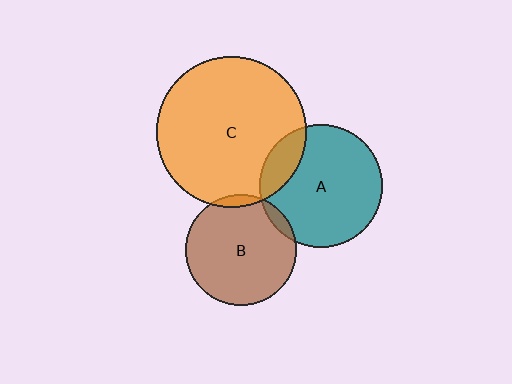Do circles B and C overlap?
Yes.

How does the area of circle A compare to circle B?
Approximately 1.2 times.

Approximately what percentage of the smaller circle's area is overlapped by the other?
Approximately 5%.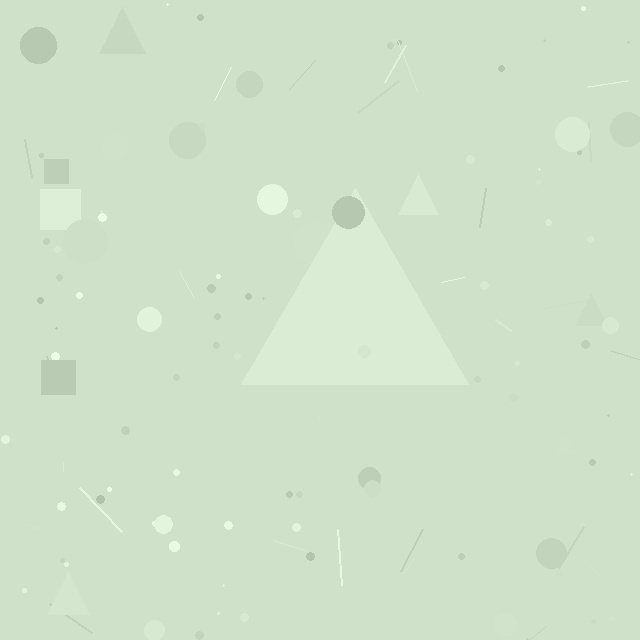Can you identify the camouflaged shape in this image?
The camouflaged shape is a triangle.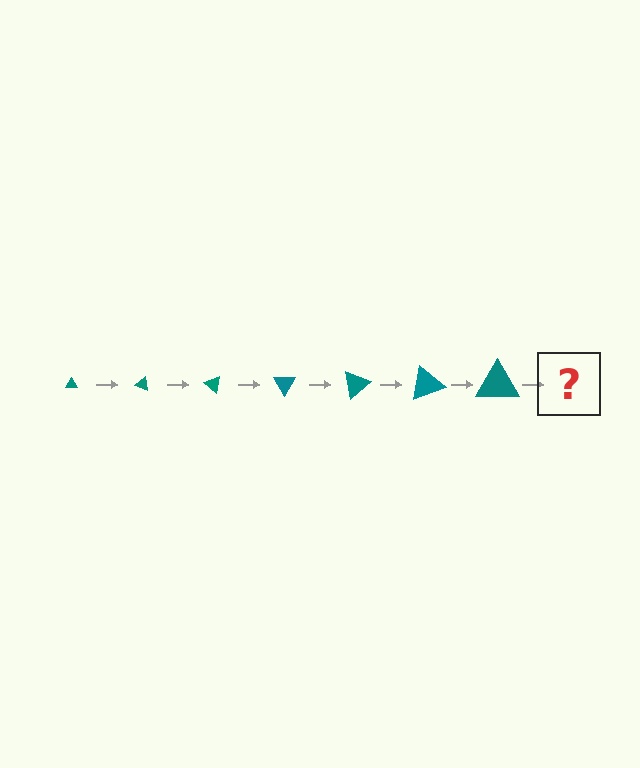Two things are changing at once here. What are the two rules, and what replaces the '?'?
The two rules are that the triangle grows larger each step and it rotates 20 degrees each step. The '?' should be a triangle, larger than the previous one and rotated 140 degrees from the start.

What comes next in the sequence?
The next element should be a triangle, larger than the previous one and rotated 140 degrees from the start.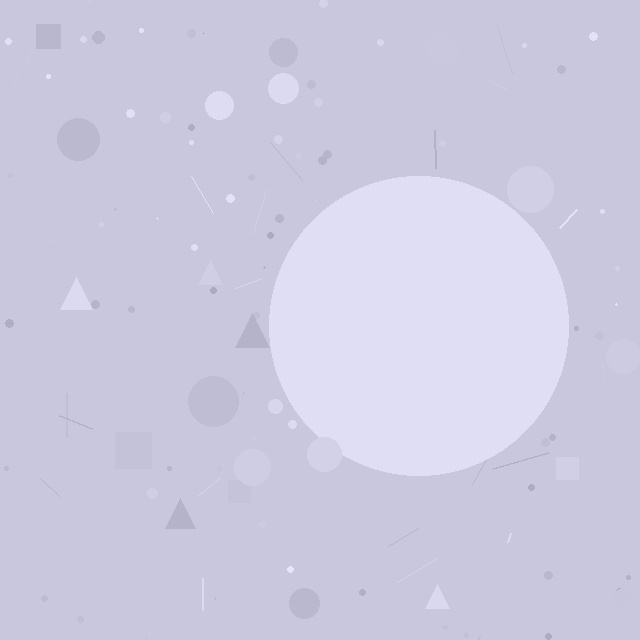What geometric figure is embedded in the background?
A circle is embedded in the background.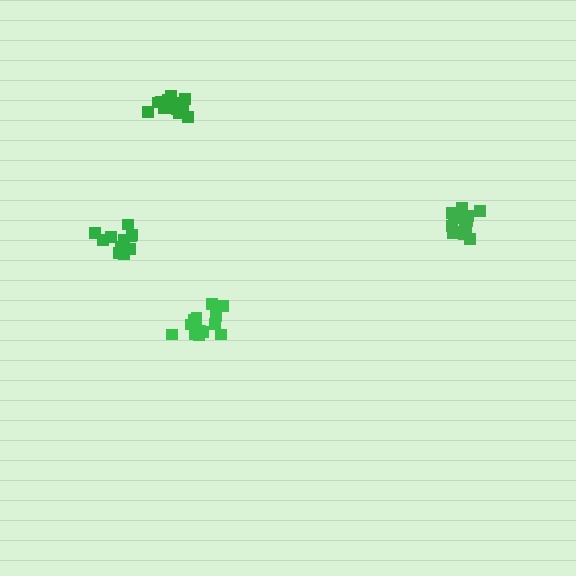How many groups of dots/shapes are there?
There are 4 groups.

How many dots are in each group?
Group 1: 14 dots, Group 2: 15 dots, Group 3: 15 dots, Group 4: 11 dots (55 total).